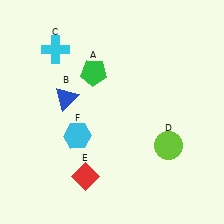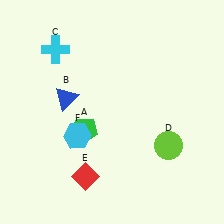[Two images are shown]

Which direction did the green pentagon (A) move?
The green pentagon (A) moved down.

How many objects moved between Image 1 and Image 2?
1 object moved between the two images.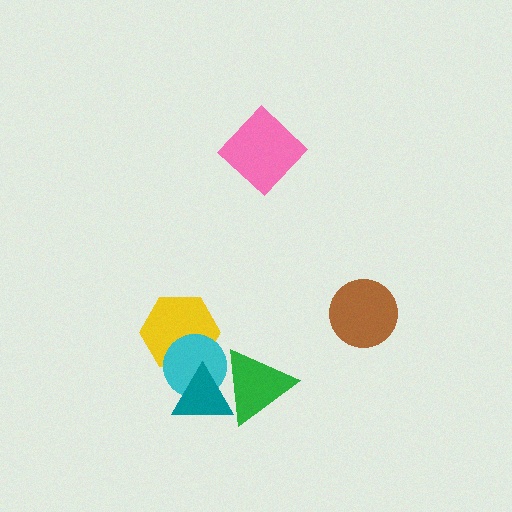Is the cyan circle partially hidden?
Yes, it is partially covered by another shape.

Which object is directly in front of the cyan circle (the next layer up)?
The green triangle is directly in front of the cyan circle.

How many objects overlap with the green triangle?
2 objects overlap with the green triangle.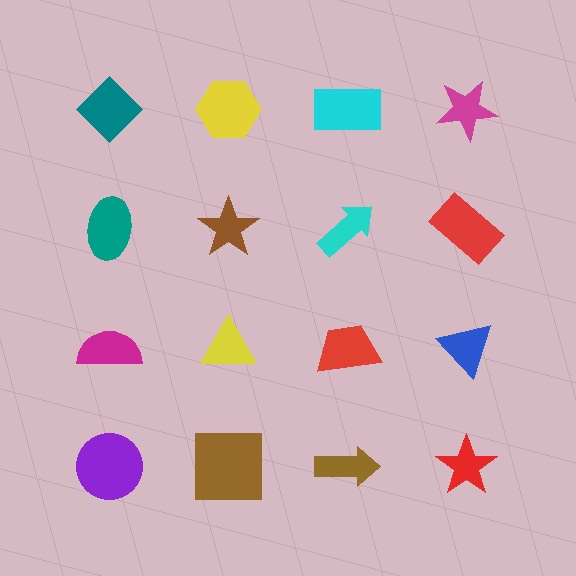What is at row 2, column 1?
A teal ellipse.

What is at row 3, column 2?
A yellow triangle.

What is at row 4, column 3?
A brown arrow.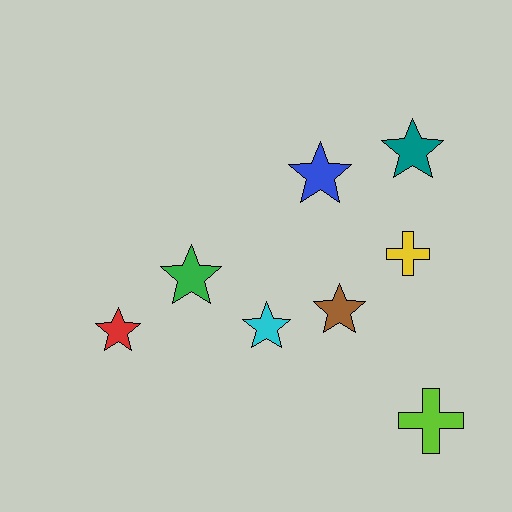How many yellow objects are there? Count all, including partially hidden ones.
There is 1 yellow object.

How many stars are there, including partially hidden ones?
There are 6 stars.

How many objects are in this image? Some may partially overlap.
There are 8 objects.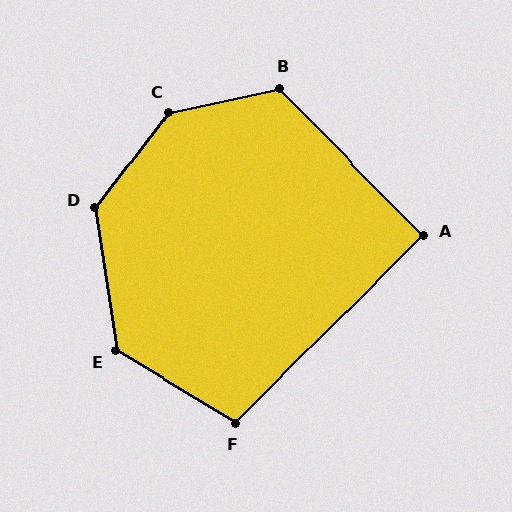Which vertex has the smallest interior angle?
A, at approximately 91 degrees.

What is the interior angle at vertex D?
Approximately 134 degrees (obtuse).